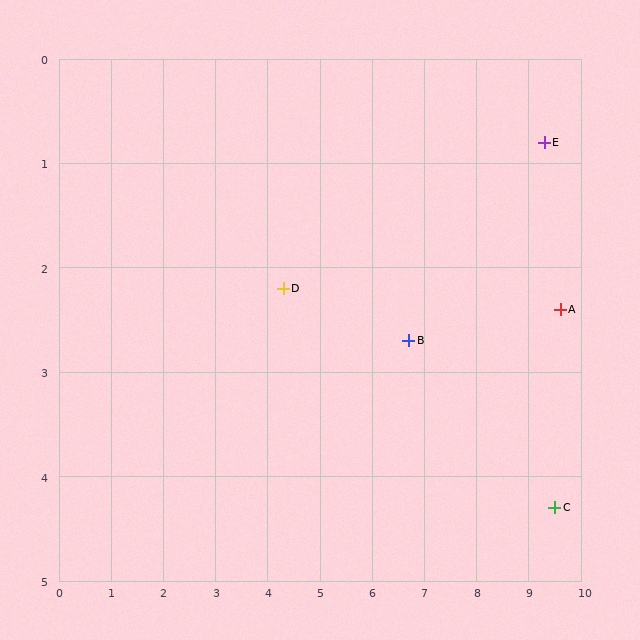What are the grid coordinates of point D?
Point D is at approximately (4.3, 2.2).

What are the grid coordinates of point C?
Point C is at approximately (9.5, 4.3).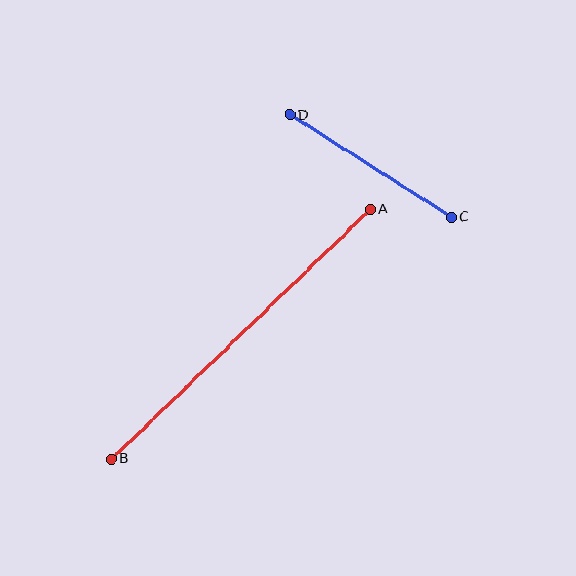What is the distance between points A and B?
The distance is approximately 359 pixels.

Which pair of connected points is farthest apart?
Points A and B are farthest apart.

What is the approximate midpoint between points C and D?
The midpoint is at approximately (371, 166) pixels.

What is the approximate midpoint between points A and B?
The midpoint is at approximately (241, 334) pixels.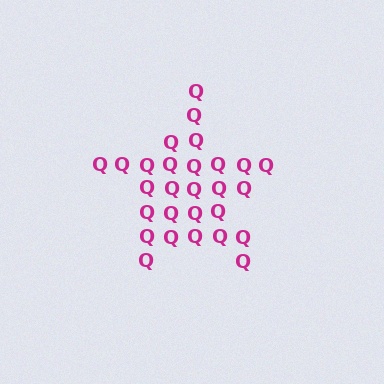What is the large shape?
The large shape is a star.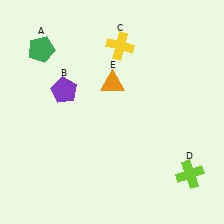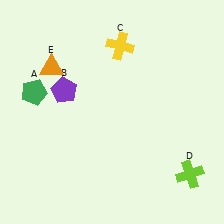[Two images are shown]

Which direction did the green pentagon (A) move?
The green pentagon (A) moved down.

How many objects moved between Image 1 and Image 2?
2 objects moved between the two images.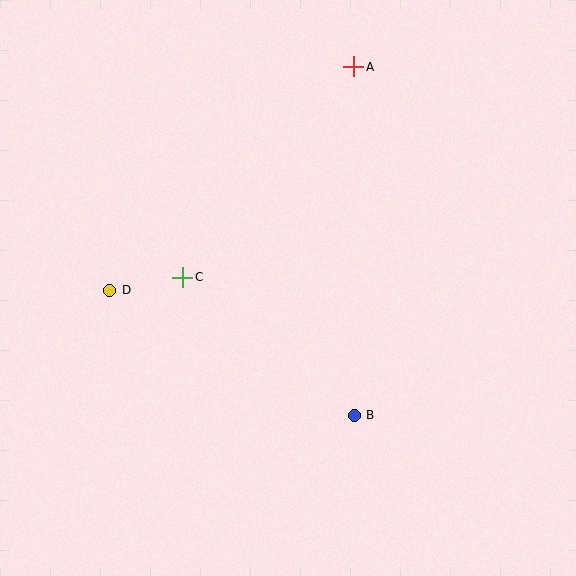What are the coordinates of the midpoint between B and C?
The midpoint between B and C is at (269, 346).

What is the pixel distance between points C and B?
The distance between C and B is 220 pixels.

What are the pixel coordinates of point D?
Point D is at (110, 290).